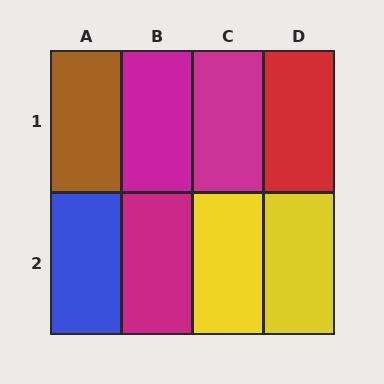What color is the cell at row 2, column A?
Blue.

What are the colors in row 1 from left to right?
Brown, magenta, magenta, red.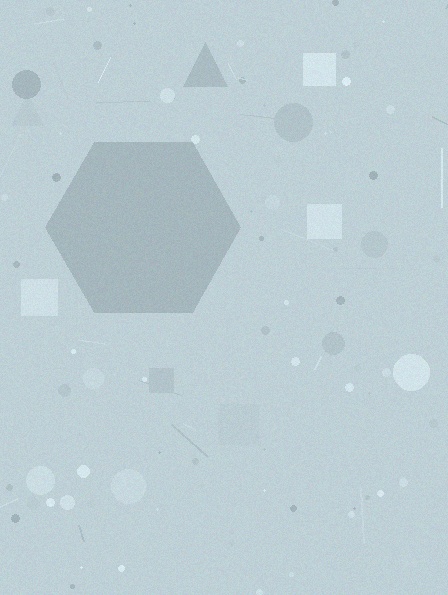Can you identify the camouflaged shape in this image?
The camouflaged shape is a hexagon.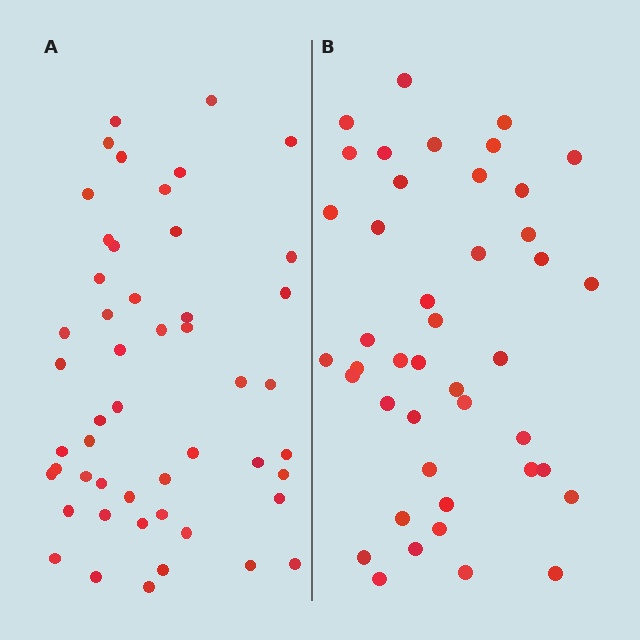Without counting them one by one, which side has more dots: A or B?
Region A (the left region) has more dots.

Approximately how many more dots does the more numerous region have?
Region A has roughly 8 or so more dots than region B.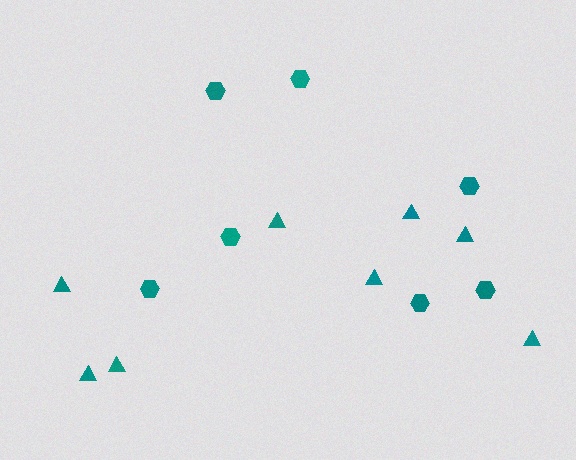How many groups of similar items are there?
There are 2 groups: one group of hexagons (7) and one group of triangles (8).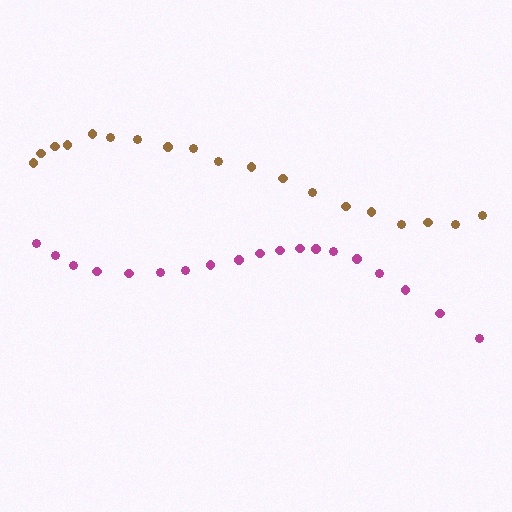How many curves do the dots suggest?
There are 2 distinct paths.